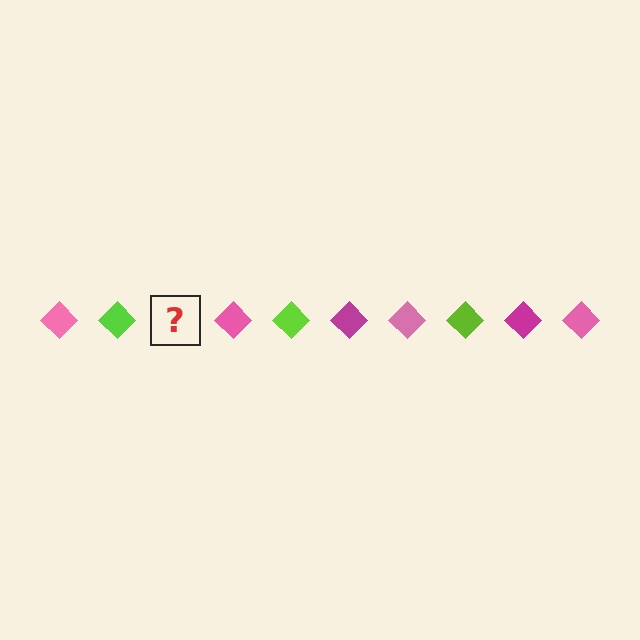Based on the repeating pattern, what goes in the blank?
The blank should be a magenta diamond.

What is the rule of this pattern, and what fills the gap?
The rule is that the pattern cycles through pink, lime, magenta diamonds. The gap should be filled with a magenta diamond.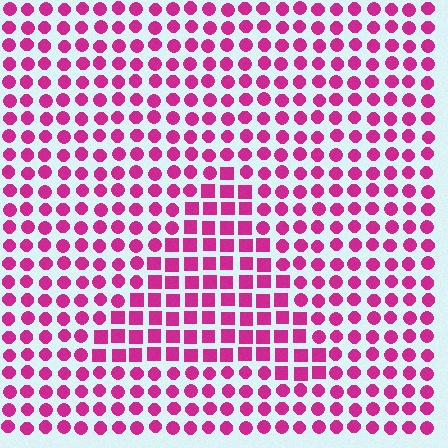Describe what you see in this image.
The image is filled with small magenta elements arranged in a uniform grid. A triangle-shaped region contains squares, while the surrounding area contains circles. The boundary is defined purely by the change in element shape.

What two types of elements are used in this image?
The image uses squares inside the triangle region and circles outside it.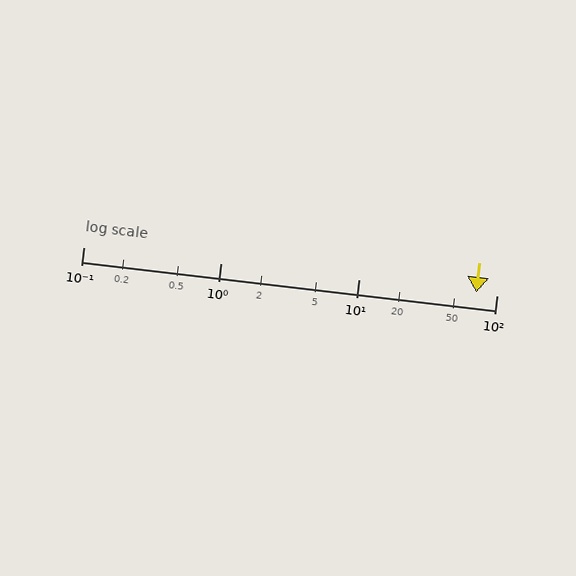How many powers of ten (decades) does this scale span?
The scale spans 3 decades, from 0.1 to 100.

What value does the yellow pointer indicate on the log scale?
The pointer indicates approximately 71.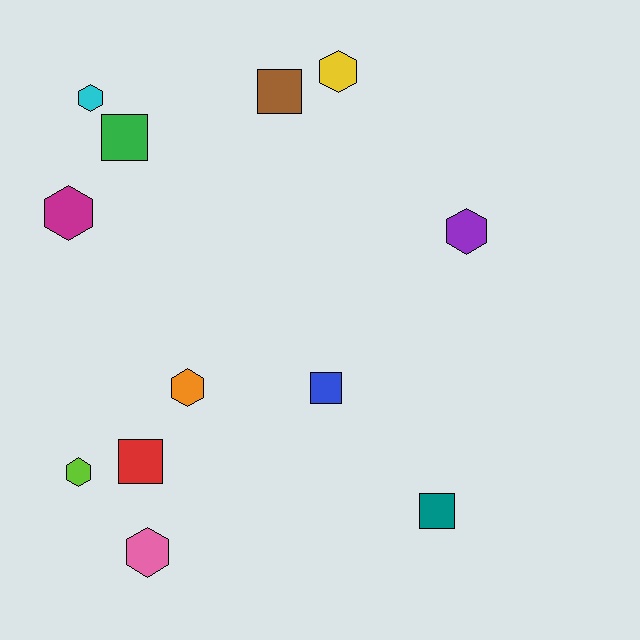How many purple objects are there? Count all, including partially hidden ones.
There is 1 purple object.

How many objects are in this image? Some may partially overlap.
There are 12 objects.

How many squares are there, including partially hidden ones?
There are 5 squares.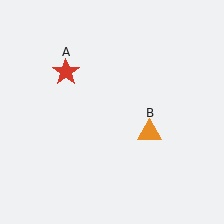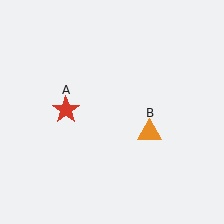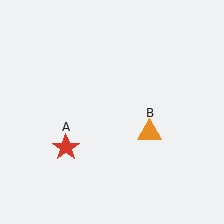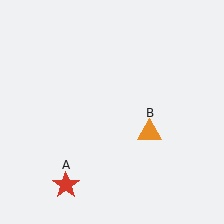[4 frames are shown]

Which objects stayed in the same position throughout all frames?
Orange triangle (object B) remained stationary.